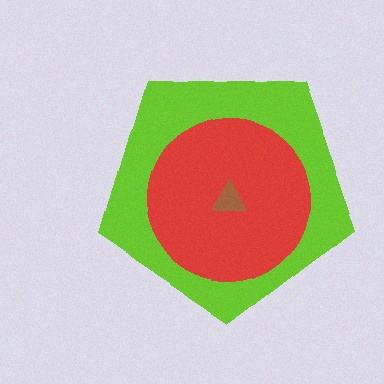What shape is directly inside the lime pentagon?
The red circle.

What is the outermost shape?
The lime pentagon.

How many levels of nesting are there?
3.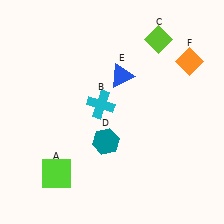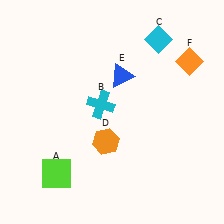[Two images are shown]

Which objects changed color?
C changed from lime to cyan. D changed from teal to orange.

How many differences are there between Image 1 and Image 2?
There are 2 differences between the two images.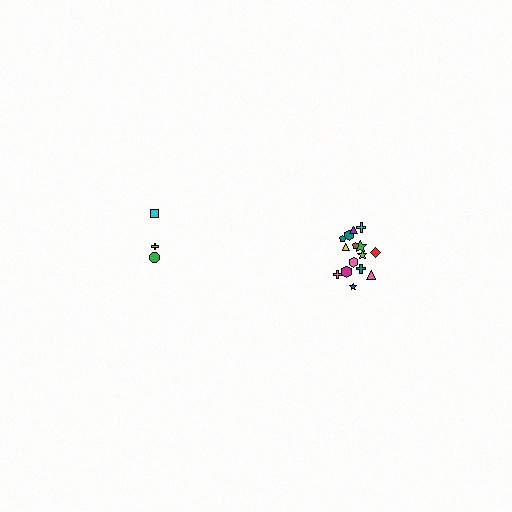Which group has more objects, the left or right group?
The right group.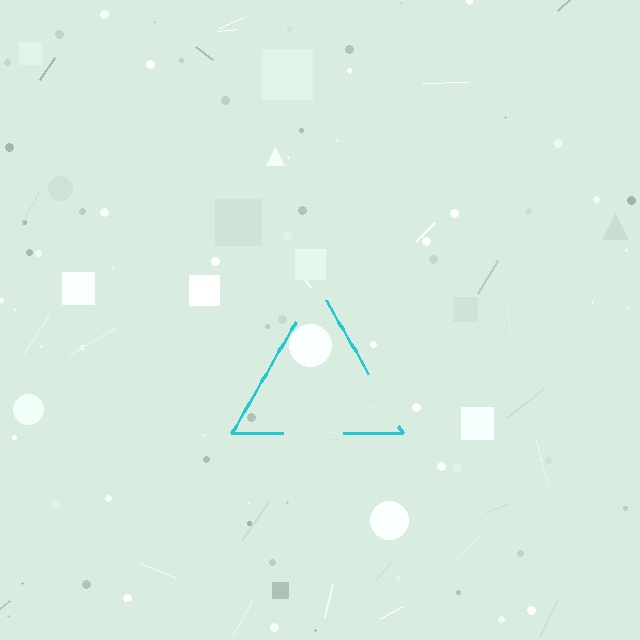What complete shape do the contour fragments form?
The contour fragments form a triangle.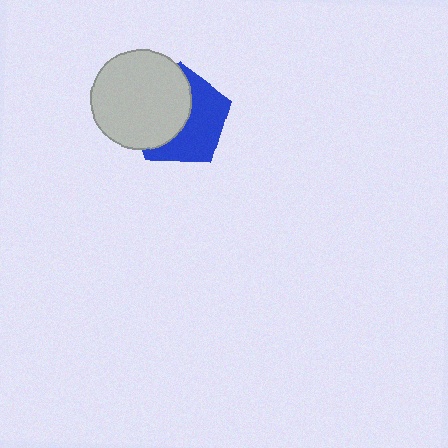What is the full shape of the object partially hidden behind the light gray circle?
The partially hidden object is a blue pentagon.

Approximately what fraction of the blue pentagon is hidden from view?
Roughly 50% of the blue pentagon is hidden behind the light gray circle.